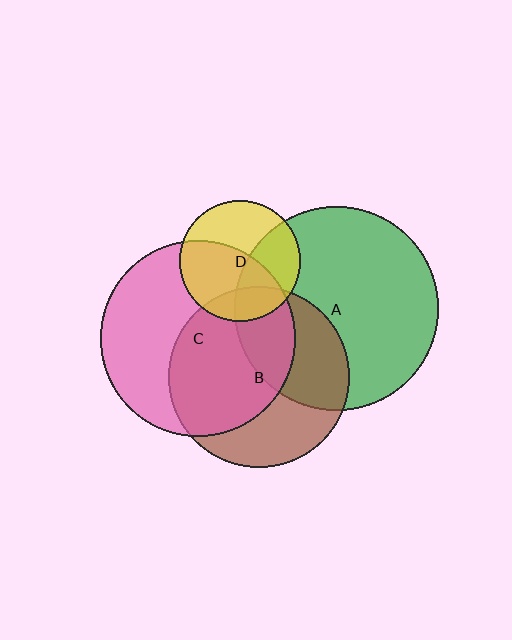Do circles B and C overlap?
Yes.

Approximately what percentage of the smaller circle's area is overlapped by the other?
Approximately 55%.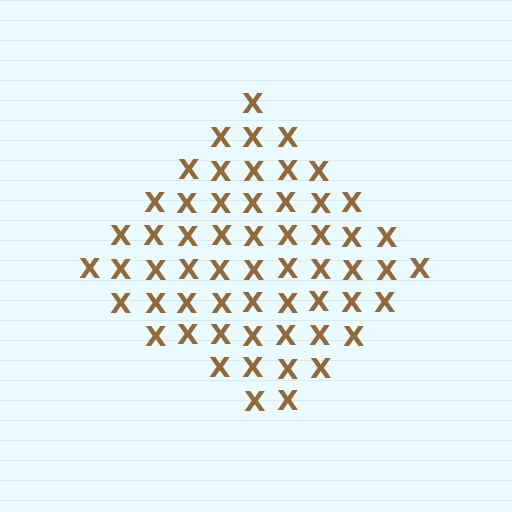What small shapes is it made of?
It is made of small letter X's.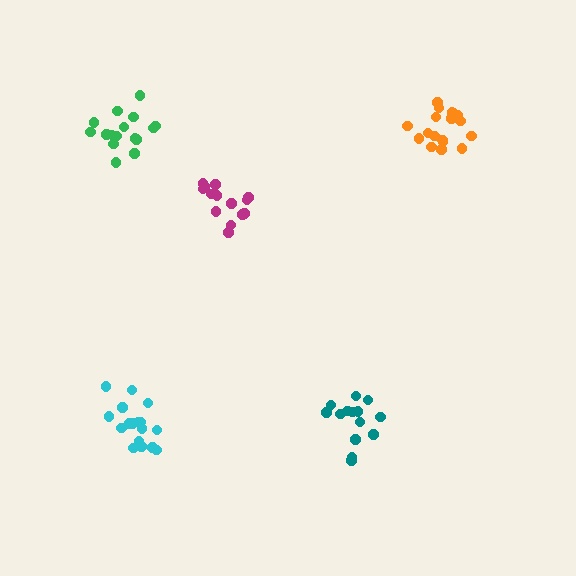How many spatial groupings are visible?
There are 5 spatial groupings.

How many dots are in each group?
Group 1: 18 dots, Group 2: 14 dots, Group 3: 17 dots, Group 4: 14 dots, Group 5: 16 dots (79 total).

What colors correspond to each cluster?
The clusters are colored: orange, magenta, cyan, teal, green.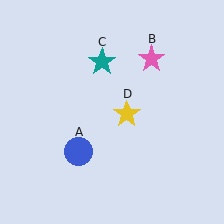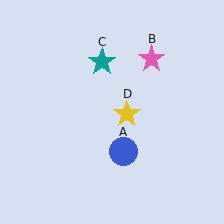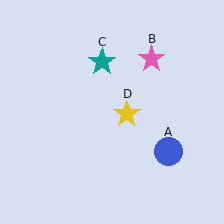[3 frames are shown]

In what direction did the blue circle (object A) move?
The blue circle (object A) moved right.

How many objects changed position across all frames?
1 object changed position: blue circle (object A).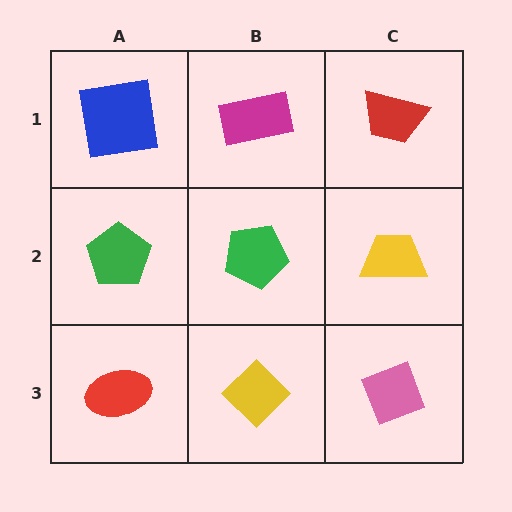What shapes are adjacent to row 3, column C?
A yellow trapezoid (row 2, column C), a yellow diamond (row 3, column B).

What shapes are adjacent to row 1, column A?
A green pentagon (row 2, column A), a magenta rectangle (row 1, column B).